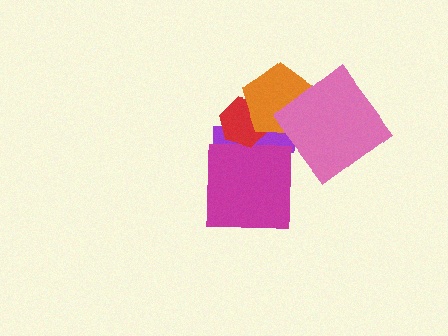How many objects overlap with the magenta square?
1 object overlaps with the magenta square.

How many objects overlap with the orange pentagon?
3 objects overlap with the orange pentagon.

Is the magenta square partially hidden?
No, no other shape covers it.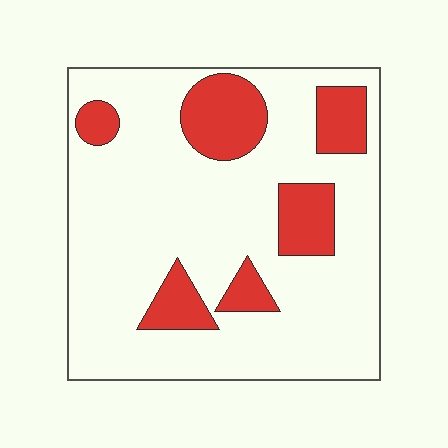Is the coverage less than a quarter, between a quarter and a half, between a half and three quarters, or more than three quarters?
Less than a quarter.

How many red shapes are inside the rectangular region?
6.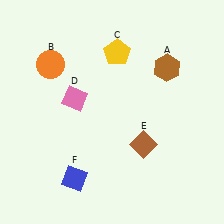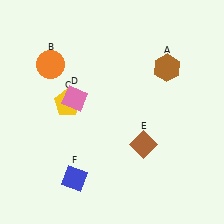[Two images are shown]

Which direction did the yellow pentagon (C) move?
The yellow pentagon (C) moved down.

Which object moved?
The yellow pentagon (C) moved down.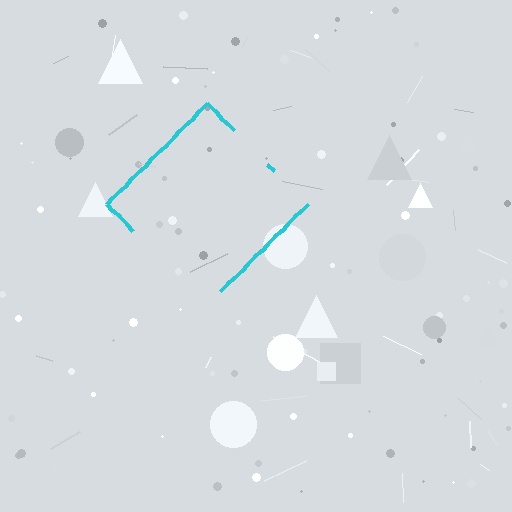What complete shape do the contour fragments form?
The contour fragments form a diamond.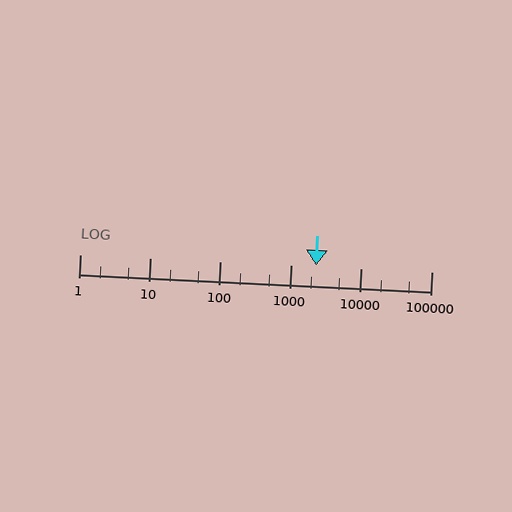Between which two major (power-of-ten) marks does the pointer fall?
The pointer is between 1000 and 10000.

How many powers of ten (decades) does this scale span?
The scale spans 5 decades, from 1 to 100000.